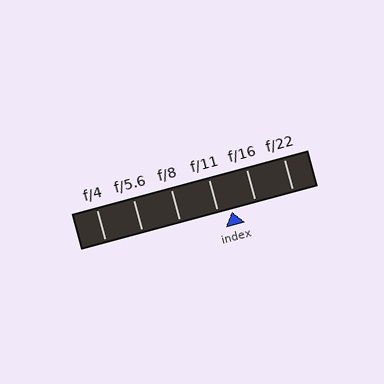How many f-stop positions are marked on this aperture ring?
There are 6 f-stop positions marked.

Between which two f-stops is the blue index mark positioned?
The index mark is between f/11 and f/16.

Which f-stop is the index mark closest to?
The index mark is closest to f/11.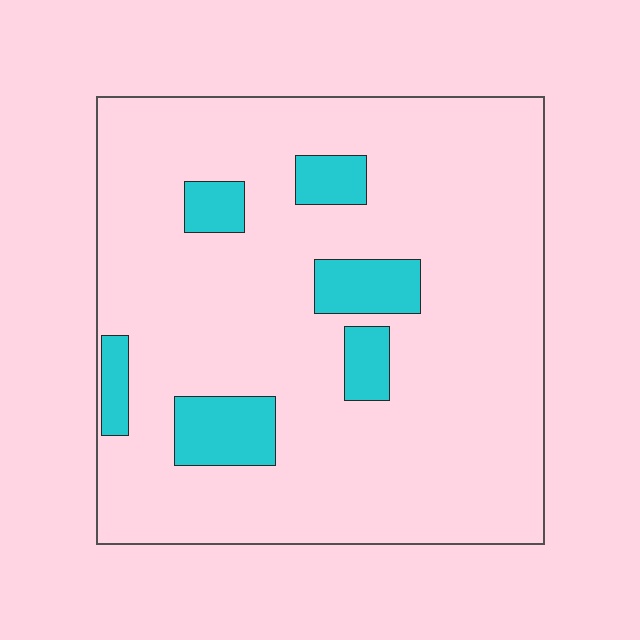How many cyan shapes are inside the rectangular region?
6.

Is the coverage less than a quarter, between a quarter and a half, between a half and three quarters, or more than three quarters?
Less than a quarter.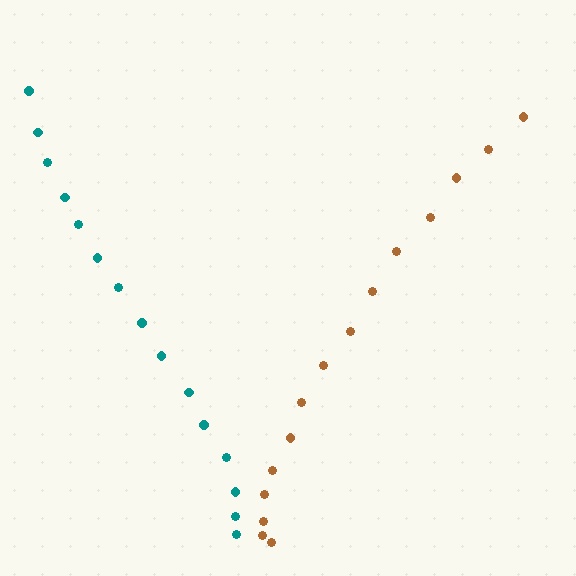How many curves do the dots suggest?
There are 2 distinct paths.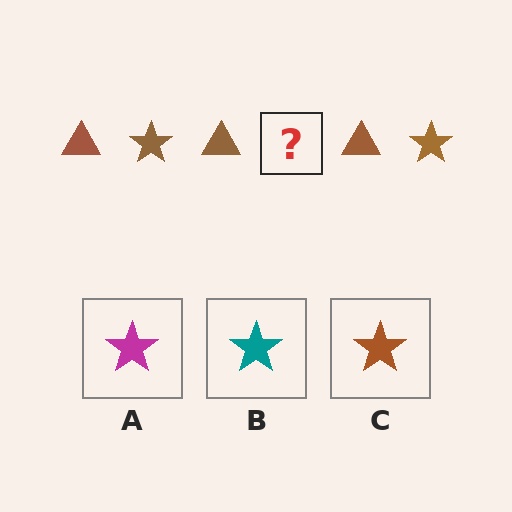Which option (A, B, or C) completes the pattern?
C.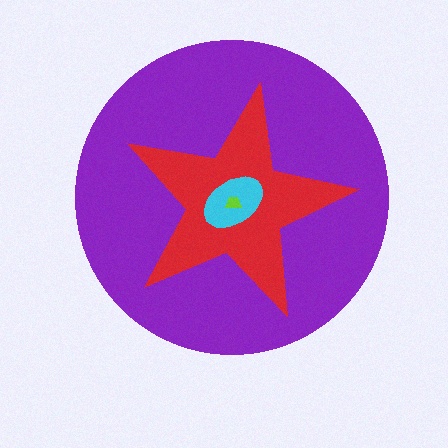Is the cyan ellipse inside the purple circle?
Yes.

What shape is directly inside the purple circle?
The red star.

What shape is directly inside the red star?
The cyan ellipse.